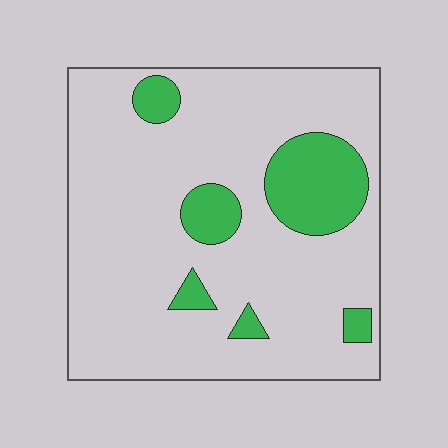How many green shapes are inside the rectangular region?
6.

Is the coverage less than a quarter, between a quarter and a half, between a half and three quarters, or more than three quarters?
Less than a quarter.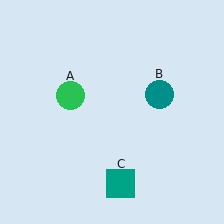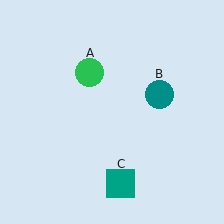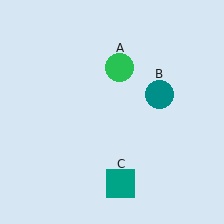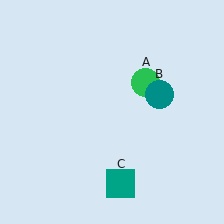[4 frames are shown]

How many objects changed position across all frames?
1 object changed position: green circle (object A).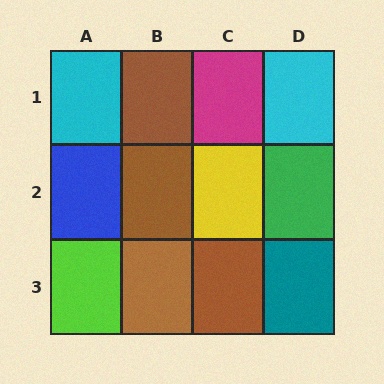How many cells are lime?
1 cell is lime.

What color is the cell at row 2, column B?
Brown.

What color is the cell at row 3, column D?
Teal.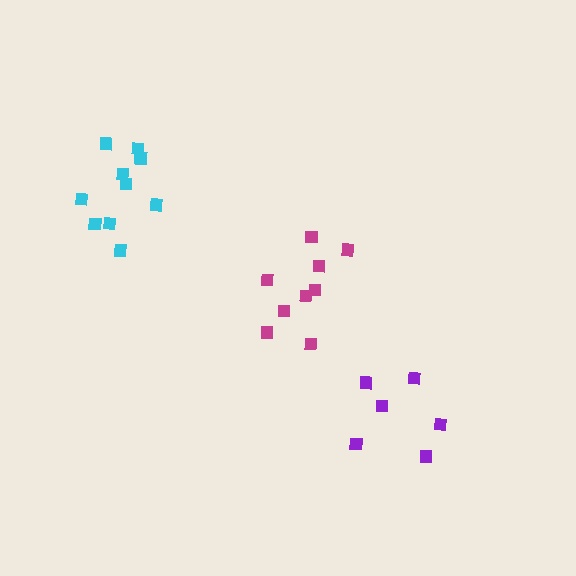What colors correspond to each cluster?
The clusters are colored: magenta, purple, cyan.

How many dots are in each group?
Group 1: 9 dots, Group 2: 6 dots, Group 3: 10 dots (25 total).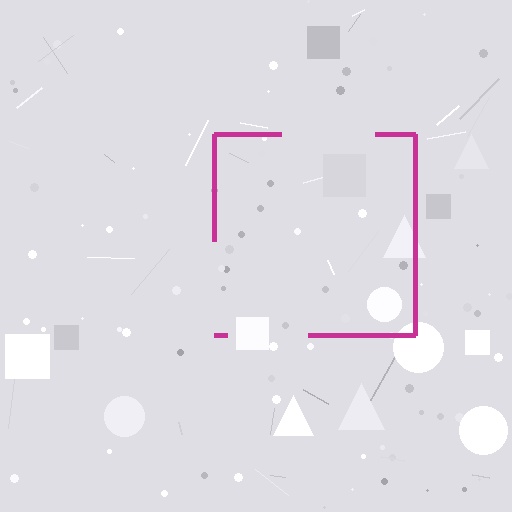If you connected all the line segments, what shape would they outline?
They would outline a square.